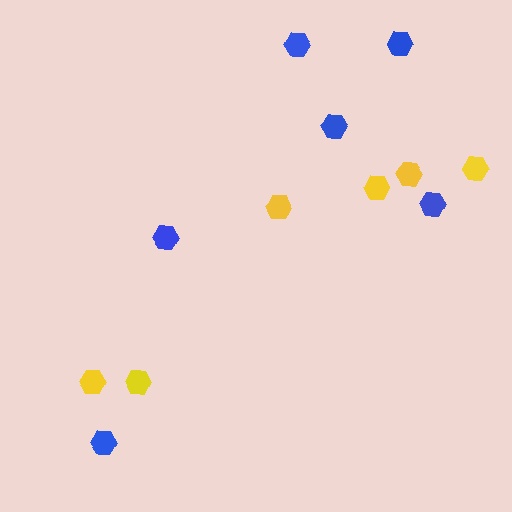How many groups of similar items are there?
There are 2 groups: one group of blue hexagons (6) and one group of yellow hexagons (6).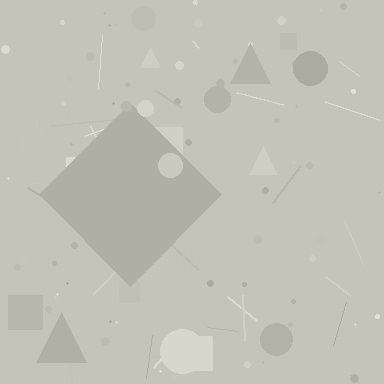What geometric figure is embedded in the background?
A diamond is embedded in the background.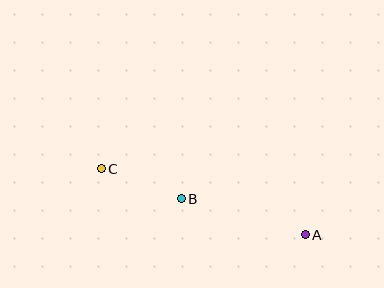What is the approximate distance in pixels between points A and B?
The distance between A and B is approximately 129 pixels.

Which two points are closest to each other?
Points B and C are closest to each other.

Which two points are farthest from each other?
Points A and C are farthest from each other.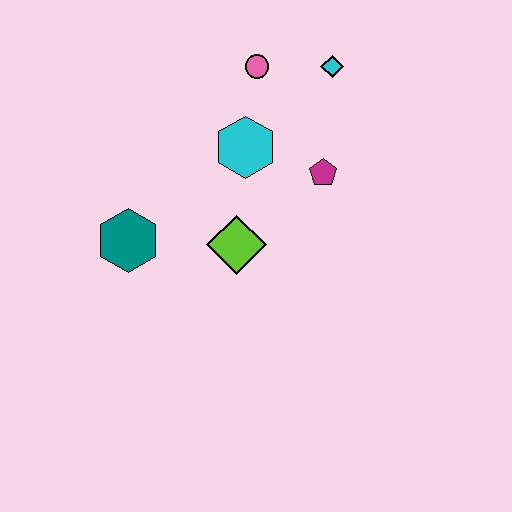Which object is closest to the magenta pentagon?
The cyan hexagon is closest to the magenta pentagon.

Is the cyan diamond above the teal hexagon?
Yes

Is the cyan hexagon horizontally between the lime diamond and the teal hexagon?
No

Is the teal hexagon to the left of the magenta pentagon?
Yes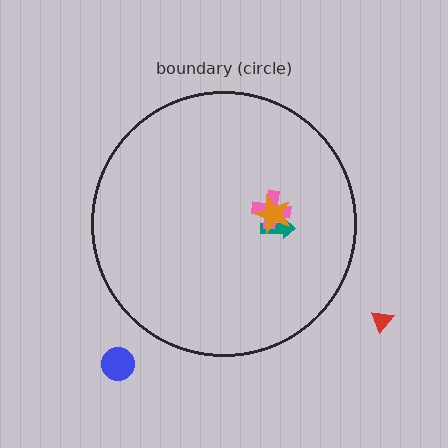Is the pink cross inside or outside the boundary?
Inside.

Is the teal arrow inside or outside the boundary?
Inside.